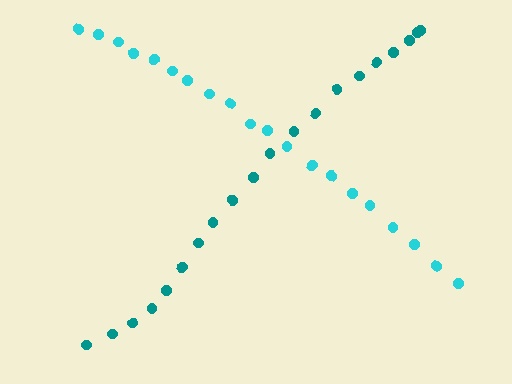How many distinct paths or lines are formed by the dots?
There are 2 distinct paths.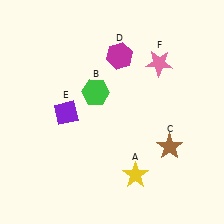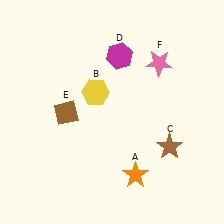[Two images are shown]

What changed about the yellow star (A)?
In Image 1, A is yellow. In Image 2, it changed to orange.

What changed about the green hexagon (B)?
In Image 1, B is green. In Image 2, it changed to yellow.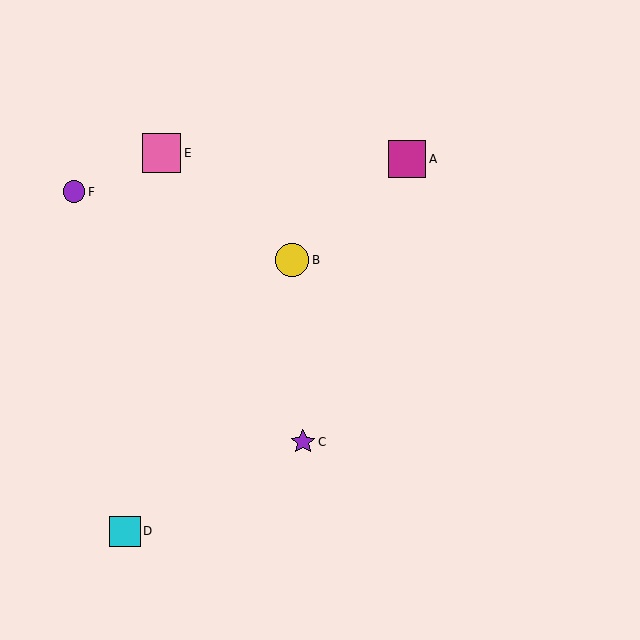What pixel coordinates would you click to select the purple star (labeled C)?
Click at (303, 442) to select the purple star C.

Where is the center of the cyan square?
The center of the cyan square is at (125, 531).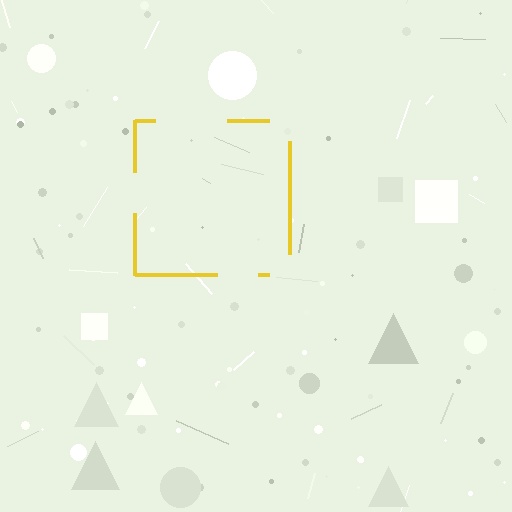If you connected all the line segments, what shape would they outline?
They would outline a square.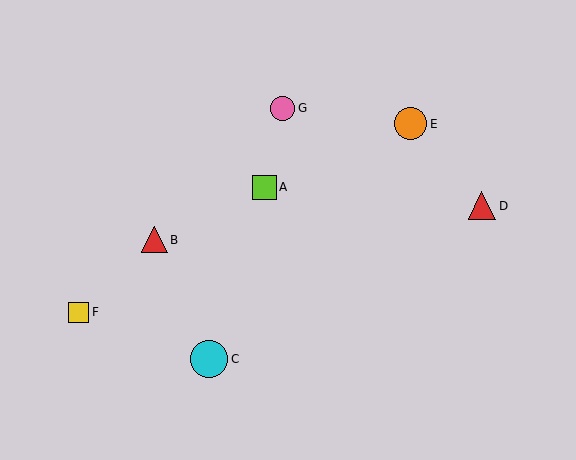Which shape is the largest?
The cyan circle (labeled C) is the largest.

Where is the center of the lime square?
The center of the lime square is at (264, 187).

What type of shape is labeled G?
Shape G is a pink circle.